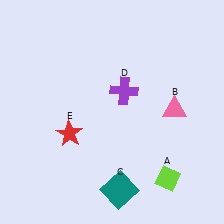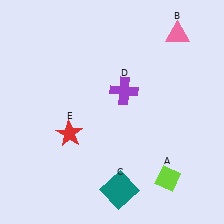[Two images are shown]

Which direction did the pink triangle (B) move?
The pink triangle (B) moved up.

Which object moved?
The pink triangle (B) moved up.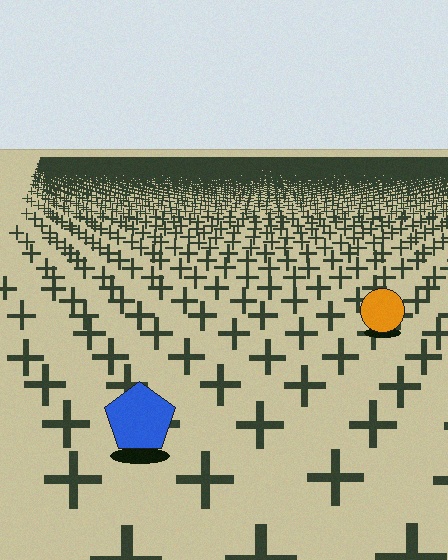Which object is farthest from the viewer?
The orange circle is farthest from the viewer. It appears smaller and the ground texture around it is denser.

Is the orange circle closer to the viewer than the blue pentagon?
No. The blue pentagon is closer — you can tell from the texture gradient: the ground texture is coarser near it.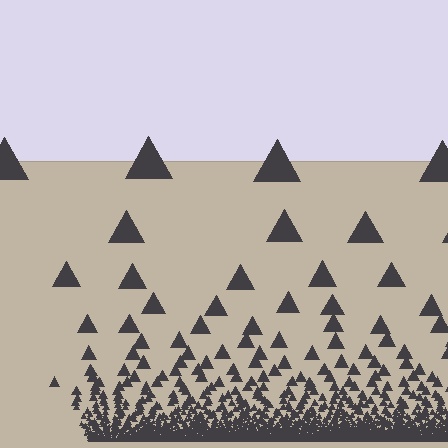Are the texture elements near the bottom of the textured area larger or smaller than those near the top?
Smaller. The gradient is inverted — elements near the bottom are smaller and denser.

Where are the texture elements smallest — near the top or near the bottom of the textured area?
Near the bottom.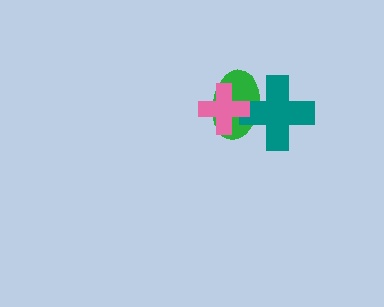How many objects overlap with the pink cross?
2 objects overlap with the pink cross.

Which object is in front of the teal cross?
The pink cross is in front of the teal cross.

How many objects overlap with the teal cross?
2 objects overlap with the teal cross.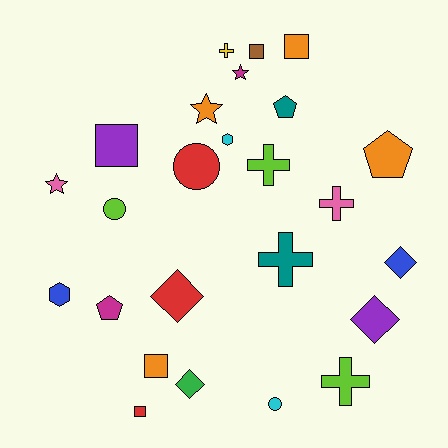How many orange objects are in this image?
There are 4 orange objects.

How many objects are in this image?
There are 25 objects.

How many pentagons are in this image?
There are 3 pentagons.